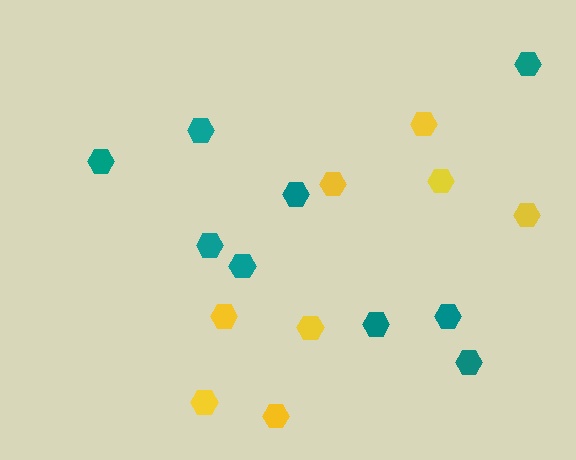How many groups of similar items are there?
There are 2 groups: one group of yellow hexagons (8) and one group of teal hexagons (9).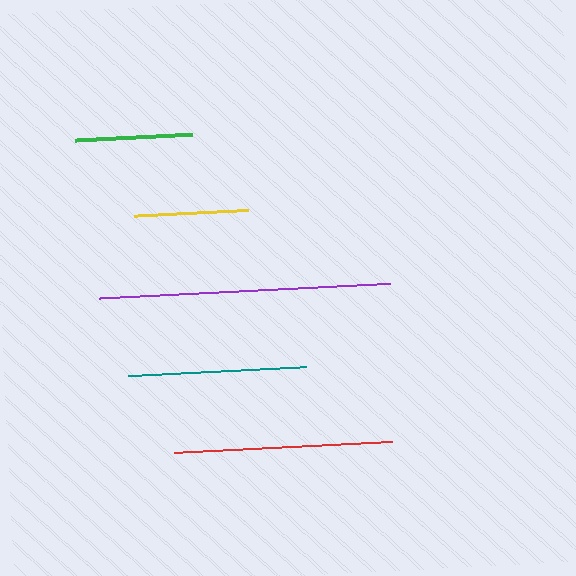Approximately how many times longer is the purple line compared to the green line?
The purple line is approximately 2.5 times the length of the green line.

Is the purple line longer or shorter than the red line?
The purple line is longer than the red line.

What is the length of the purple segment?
The purple segment is approximately 291 pixels long.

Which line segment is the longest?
The purple line is the longest at approximately 291 pixels.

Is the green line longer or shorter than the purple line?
The purple line is longer than the green line.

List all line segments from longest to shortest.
From longest to shortest: purple, red, teal, green, yellow.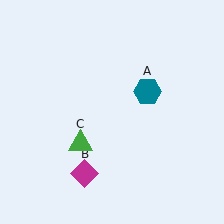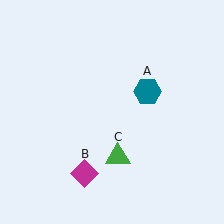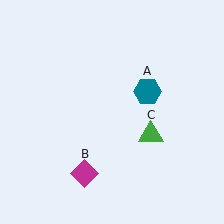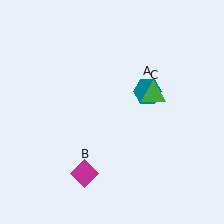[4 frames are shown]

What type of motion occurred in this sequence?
The green triangle (object C) rotated counterclockwise around the center of the scene.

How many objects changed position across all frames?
1 object changed position: green triangle (object C).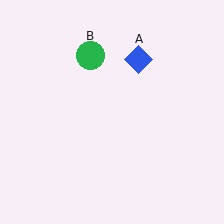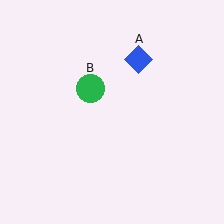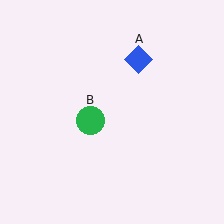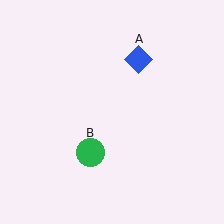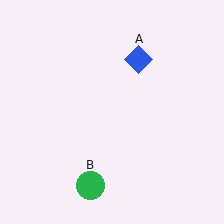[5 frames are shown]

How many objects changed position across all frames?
1 object changed position: green circle (object B).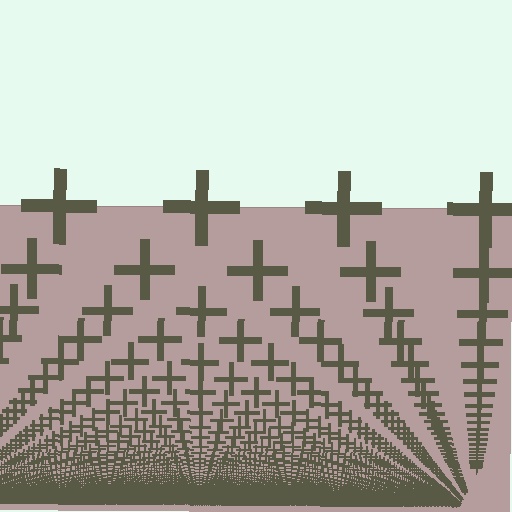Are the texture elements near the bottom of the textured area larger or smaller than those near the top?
Smaller. The gradient is inverted — elements near the bottom are smaller and denser.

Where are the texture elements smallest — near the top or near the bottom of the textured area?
Near the bottom.